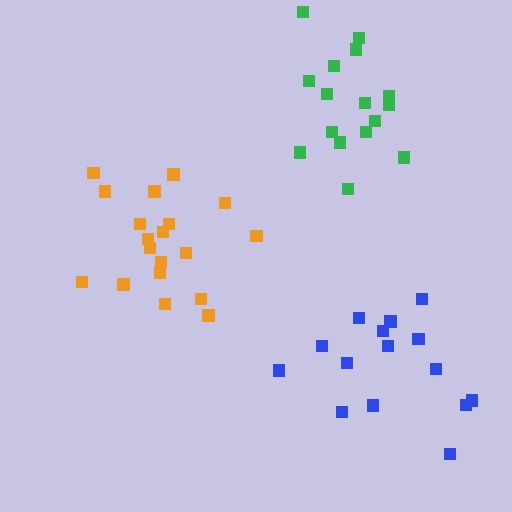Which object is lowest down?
The blue cluster is bottommost.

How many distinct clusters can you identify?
There are 3 distinct clusters.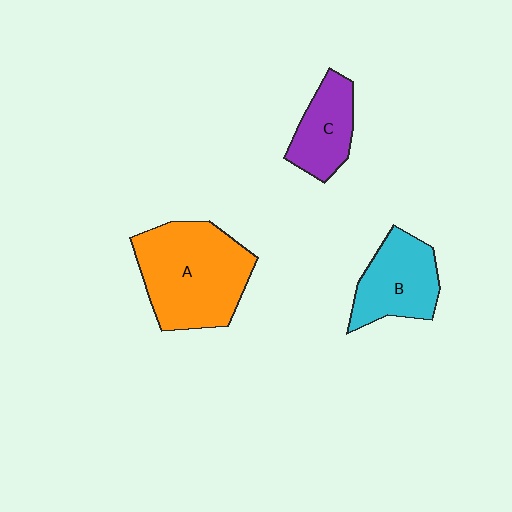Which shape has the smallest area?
Shape C (purple).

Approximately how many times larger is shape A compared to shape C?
Approximately 2.1 times.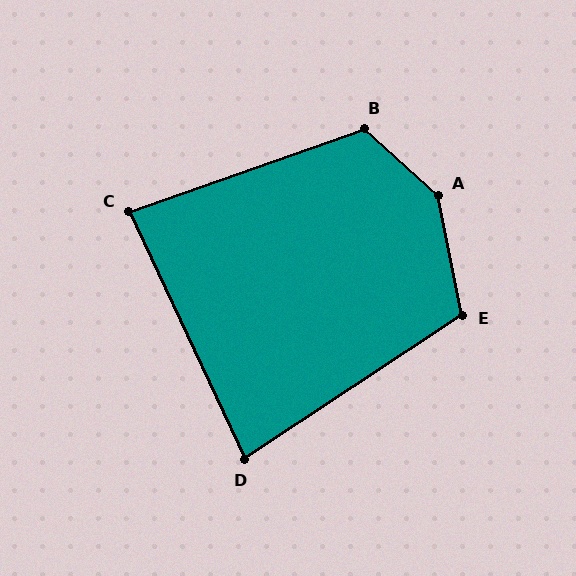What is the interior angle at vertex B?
Approximately 119 degrees (obtuse).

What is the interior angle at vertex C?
Approximately 84 degrees (acute).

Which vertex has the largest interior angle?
A, at approximately 143 degrees.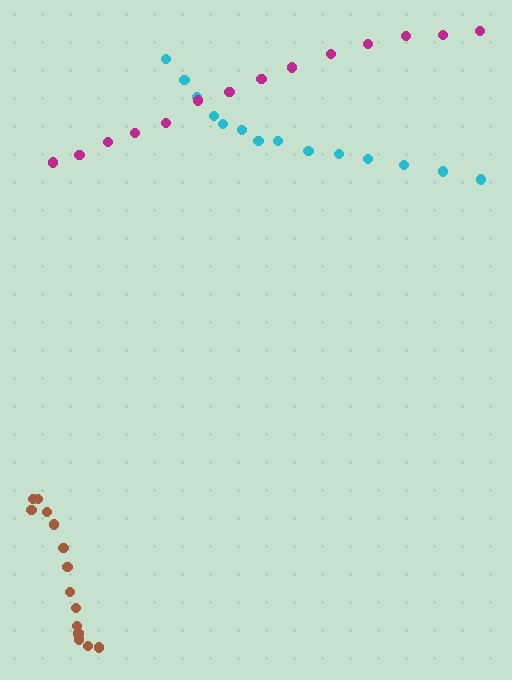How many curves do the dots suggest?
There are 3 distinct paths.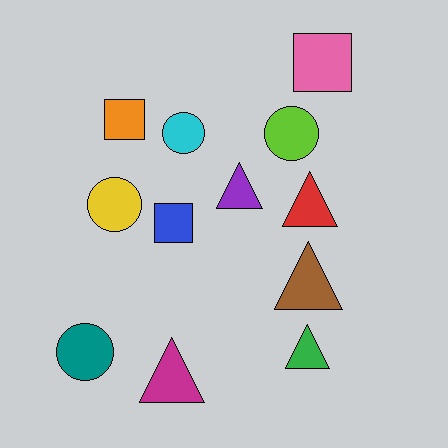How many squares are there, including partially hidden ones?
There are 3 squares.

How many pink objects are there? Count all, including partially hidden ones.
There is 1 pink object.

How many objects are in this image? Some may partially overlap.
There are 12 objects.